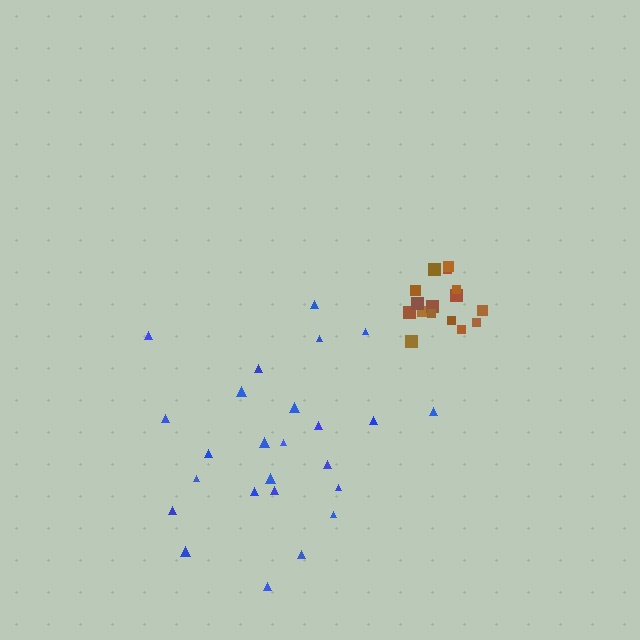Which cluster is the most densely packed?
Brown.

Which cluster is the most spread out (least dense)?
Blue.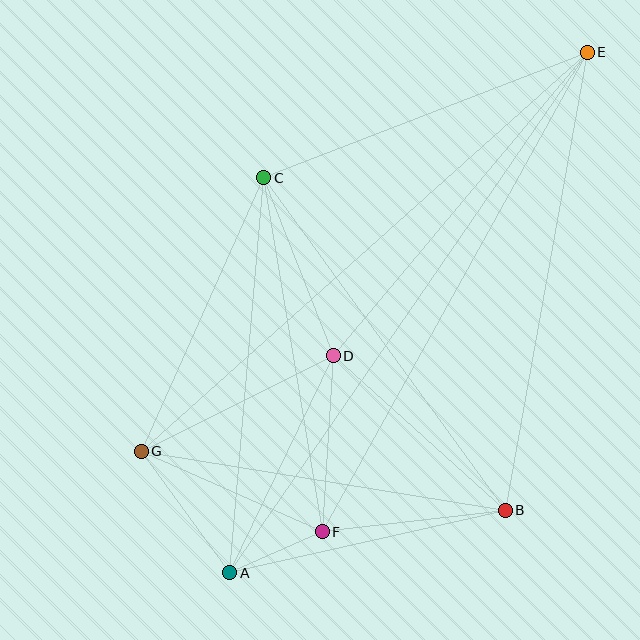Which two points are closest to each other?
Points A and F are closest to each other.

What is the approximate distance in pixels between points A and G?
The distance between A and G is approximately 150 pixels.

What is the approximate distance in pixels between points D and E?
The distance between D and E is approximately 396 pixels.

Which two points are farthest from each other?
Points A and E are farthest from each other.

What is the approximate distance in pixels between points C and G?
The distance between C and G is approximately 300 pixels.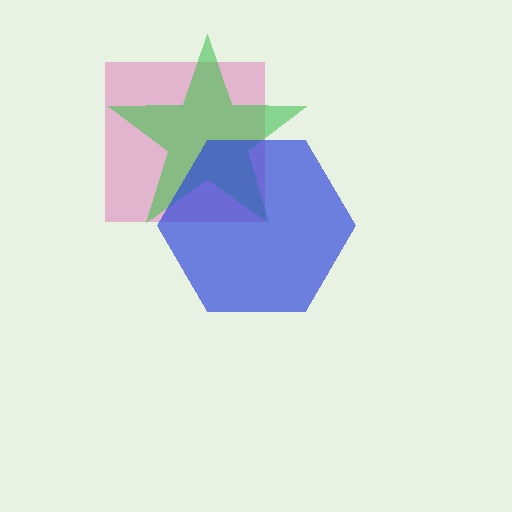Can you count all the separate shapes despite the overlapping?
Yes, there are 3 separate shapes.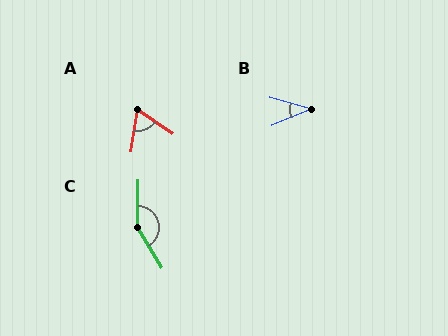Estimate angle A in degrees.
Approximately 64 degrees.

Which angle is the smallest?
B, at approximately 39 degrees.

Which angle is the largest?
C, at approximately 148 degrees.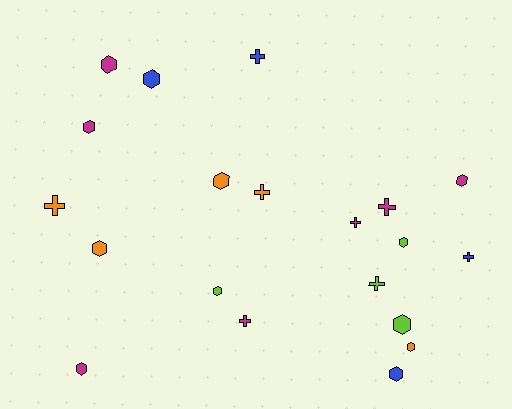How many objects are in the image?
There are 20 objects.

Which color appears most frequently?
Magenta, with 7 objects.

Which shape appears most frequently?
Hexagon, with 12 objects.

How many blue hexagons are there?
There are 2 blue hexagons.